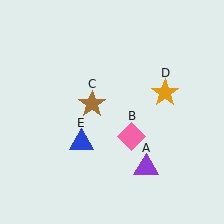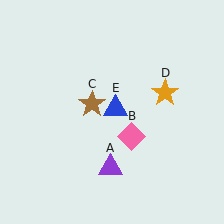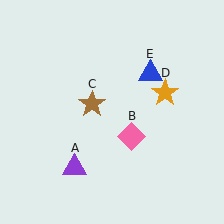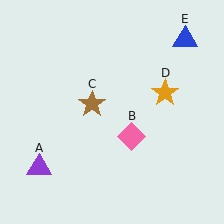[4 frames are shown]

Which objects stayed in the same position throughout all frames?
Pink diamond (object B) and brown star (object C) and orange star (object D) remained stationary.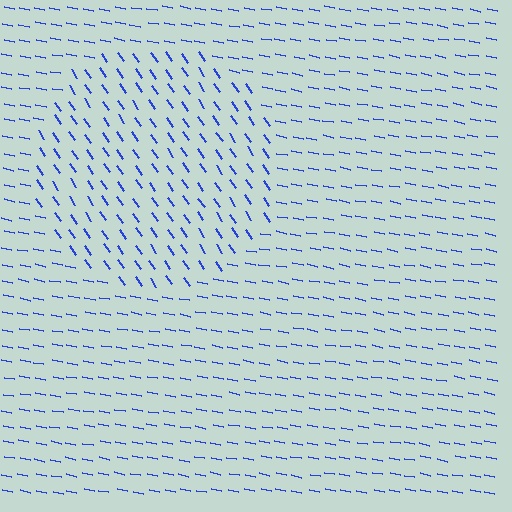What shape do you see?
I see a circle.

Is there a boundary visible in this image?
Yes, there is a texture boundary formed by a change in line orientation.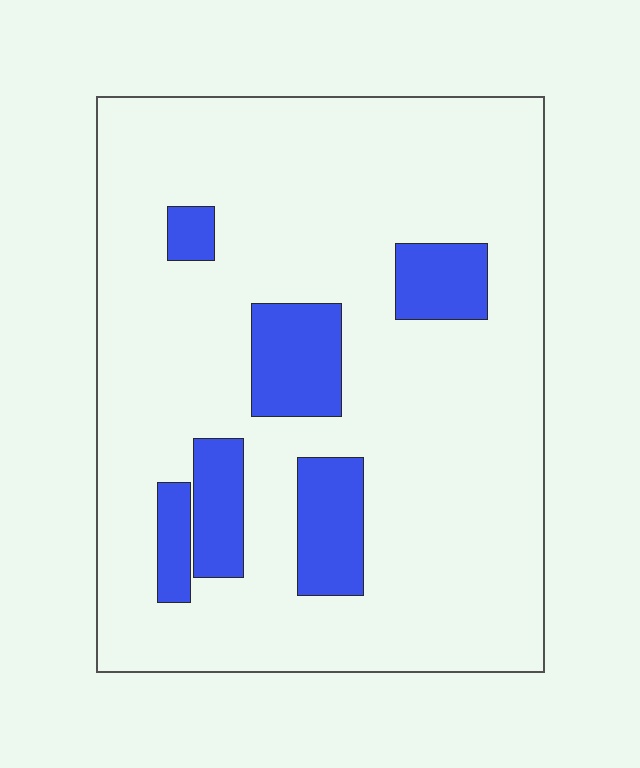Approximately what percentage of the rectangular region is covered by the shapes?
Approximately 15%.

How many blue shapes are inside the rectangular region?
6.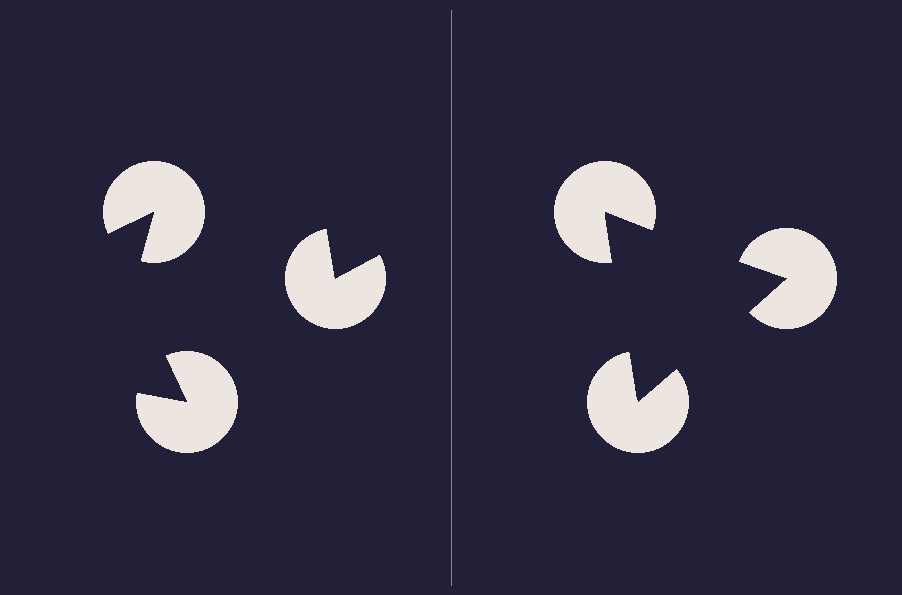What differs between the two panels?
The pac-man discs are positioned identically on both sides; only the wedge orientations differ. On the right they align to a triangle; on the left they are misaligned.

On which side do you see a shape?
An illusory triangle appears on the right side. On the left side the wedge cuts are rotated, so no coherent shape forms.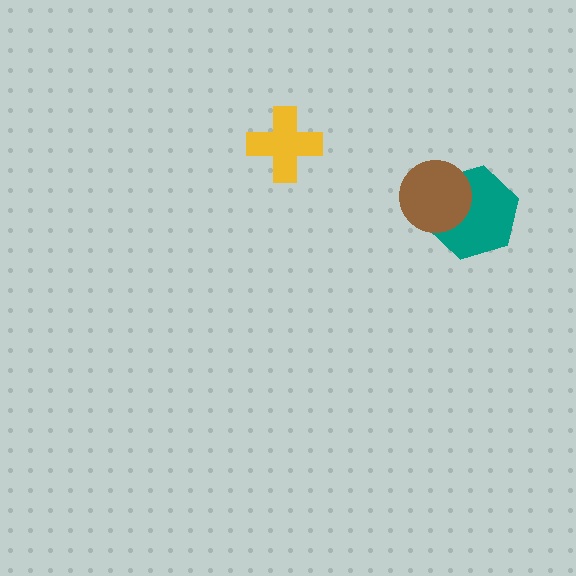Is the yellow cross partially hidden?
No, no other shape covers it.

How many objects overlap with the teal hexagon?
1 object overlaps with the teal hexagon.